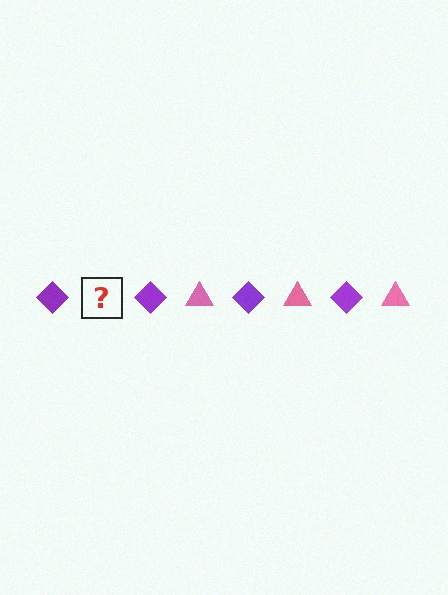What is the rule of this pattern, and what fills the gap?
The rule is that the pattern alternates between purple diamond and pink triangle. The gap should be filled with a pink triangle.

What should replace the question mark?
The question mark should be replaced with a pink triangle.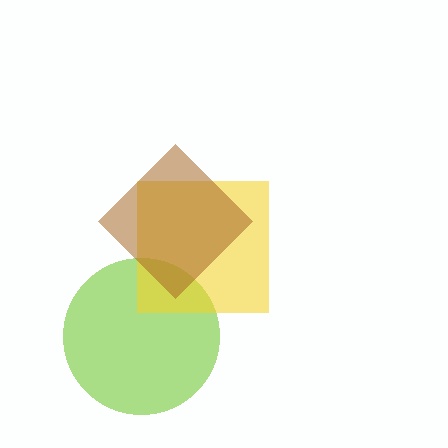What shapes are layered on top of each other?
The layered shapes are: a lime circle, a yellow square, a brown diamond.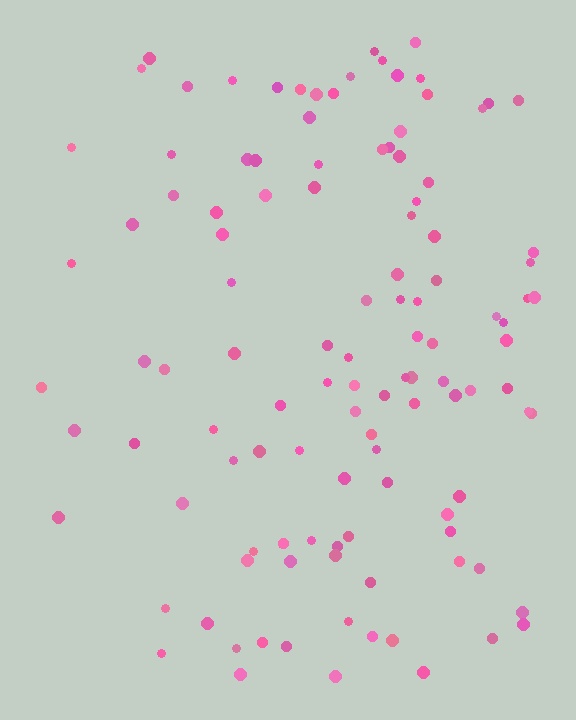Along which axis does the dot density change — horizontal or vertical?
Horizontal.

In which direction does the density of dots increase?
From left to right, with the right side densest.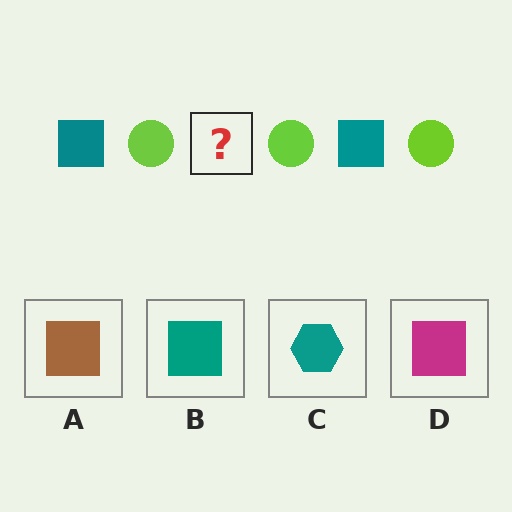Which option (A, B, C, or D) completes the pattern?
B.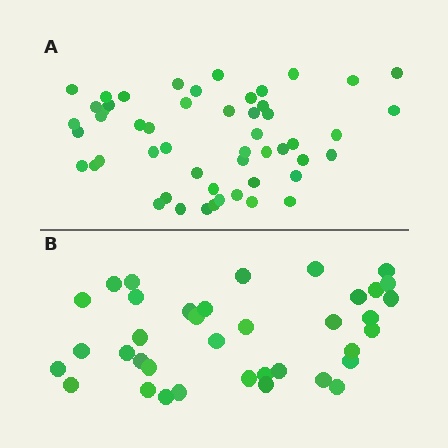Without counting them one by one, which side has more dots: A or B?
Region A (the top region) has more dots.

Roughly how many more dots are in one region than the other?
Region A has approximately 15 more dots than region B.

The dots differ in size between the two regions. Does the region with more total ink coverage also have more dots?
No. Region B has more total ink coverage because its dots are larger, but region A actually contains more individual dots. Total area can be misleading — the number of items is what matters here.